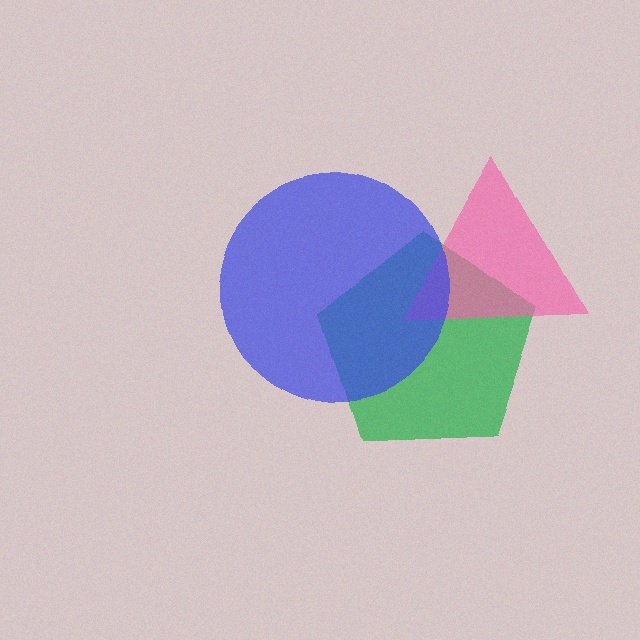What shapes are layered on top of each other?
The layered shapes are: a green pentagon, a pink triangle, a blue circle.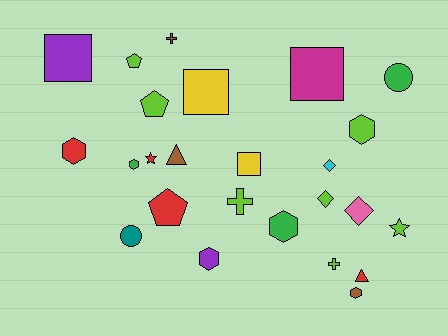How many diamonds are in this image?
There are 3 diamonds.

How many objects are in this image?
There are 25 objects.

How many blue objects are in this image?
There are no blue objects.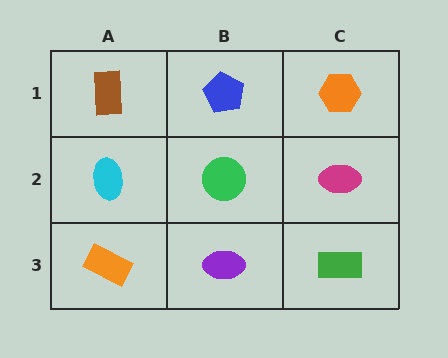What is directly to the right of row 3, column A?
A purple ellipse.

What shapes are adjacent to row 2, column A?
A brown rectangle (row 1, column A), an orange rectangle (row 3, column A), a green circle (row 2, column B).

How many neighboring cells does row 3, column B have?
3.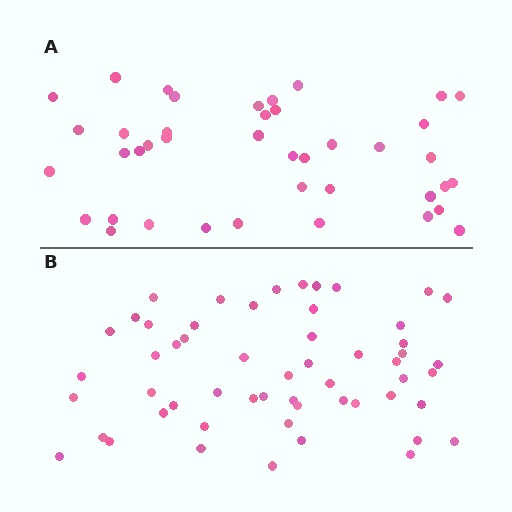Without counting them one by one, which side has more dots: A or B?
Region B (the bottom region) has more dots.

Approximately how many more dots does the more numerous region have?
Region B has approximately 15 more dots than region A.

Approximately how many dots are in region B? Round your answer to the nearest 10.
About 60 dots. (The exact count is 55, which rounds to 60.)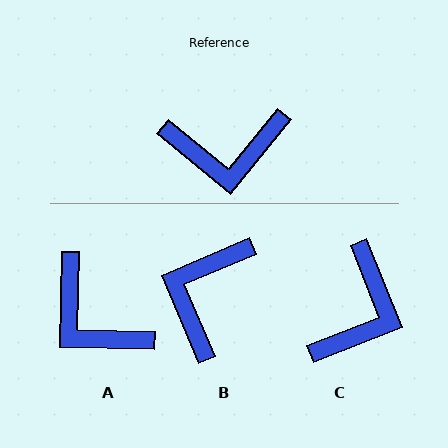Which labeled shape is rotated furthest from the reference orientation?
B, about 118 degrees away.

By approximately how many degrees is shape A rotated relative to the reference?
Approximately 52 degrees clockwise.